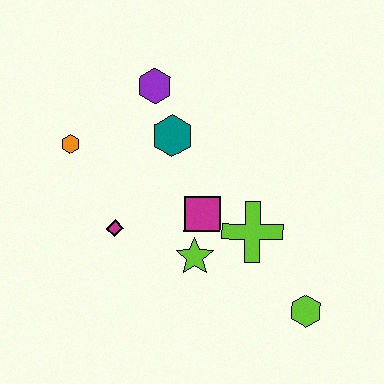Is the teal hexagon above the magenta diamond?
Yes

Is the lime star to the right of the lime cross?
No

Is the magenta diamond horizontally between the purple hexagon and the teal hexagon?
No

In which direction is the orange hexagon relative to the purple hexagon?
The orange hexagon is to the left of the purple hexagon.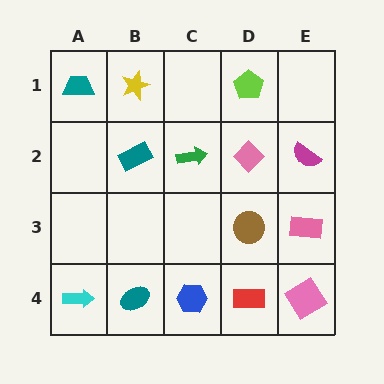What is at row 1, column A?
A teal trapezoid.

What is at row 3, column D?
A brown circle.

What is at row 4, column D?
A red rectangle.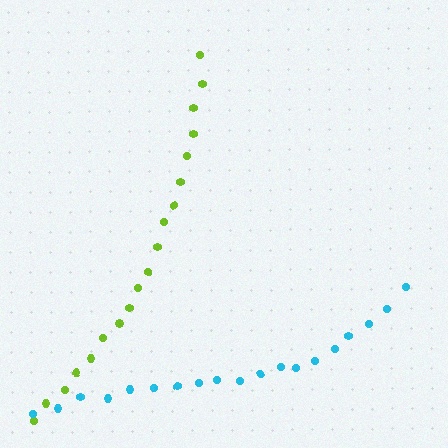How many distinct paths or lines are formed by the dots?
There are 2 distinct paths.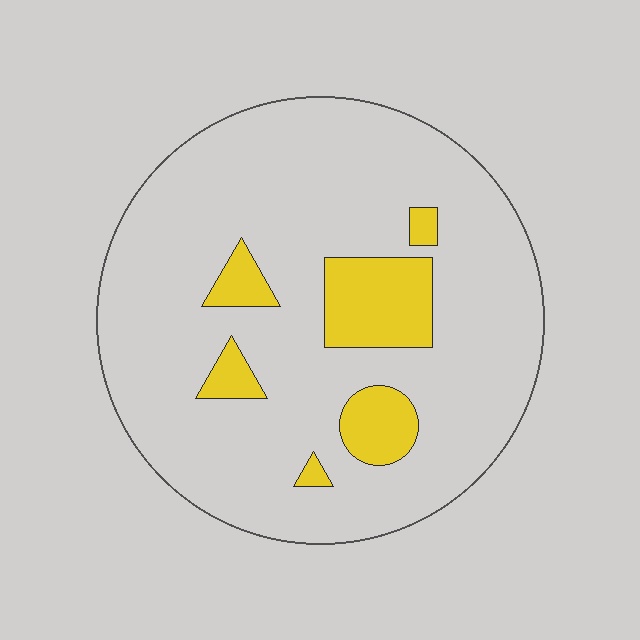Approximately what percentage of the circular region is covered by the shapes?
Approximately 15%.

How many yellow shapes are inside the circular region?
6.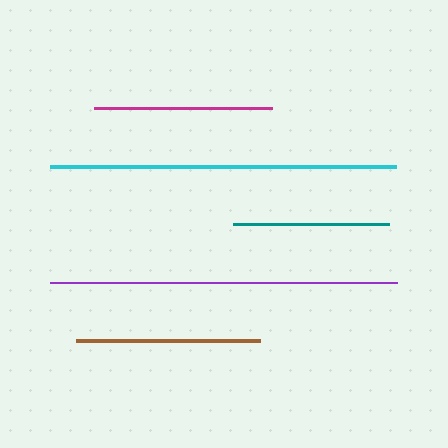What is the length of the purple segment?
The purple segment is approximately 346 pixels long.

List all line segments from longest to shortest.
From longest to shortest: cyan, purple, brown, magenta, teal.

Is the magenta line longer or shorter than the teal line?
The magenta line is longer than the teal line.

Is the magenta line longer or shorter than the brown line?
The brown line is longer than the magenta line.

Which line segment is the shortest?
The teal line is the shortest at approximately 155 pixels.